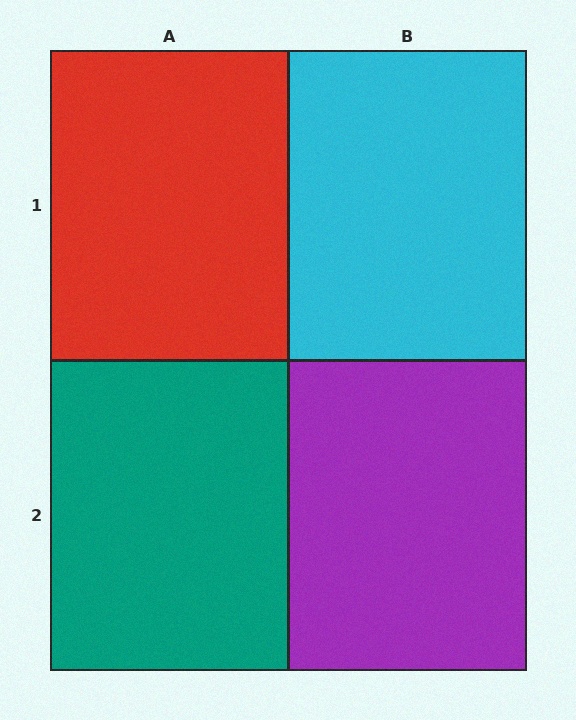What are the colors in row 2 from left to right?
Teal, purple.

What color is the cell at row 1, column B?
Cyan.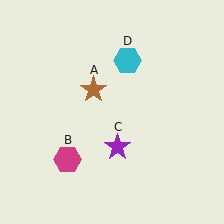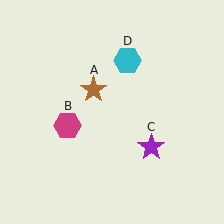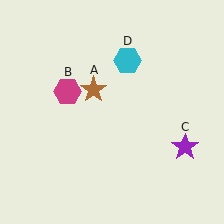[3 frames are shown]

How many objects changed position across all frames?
2 objects changed position: magenta hexagon (object B), purple star (object C).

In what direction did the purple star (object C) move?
The purple star (object C) moved right.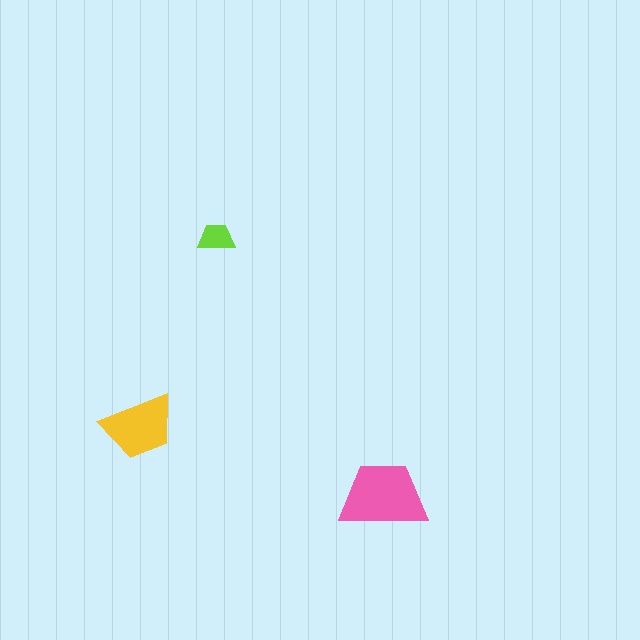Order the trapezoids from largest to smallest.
the pink one, the yellow one, the lime one.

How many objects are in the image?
There are 3 objects in the image.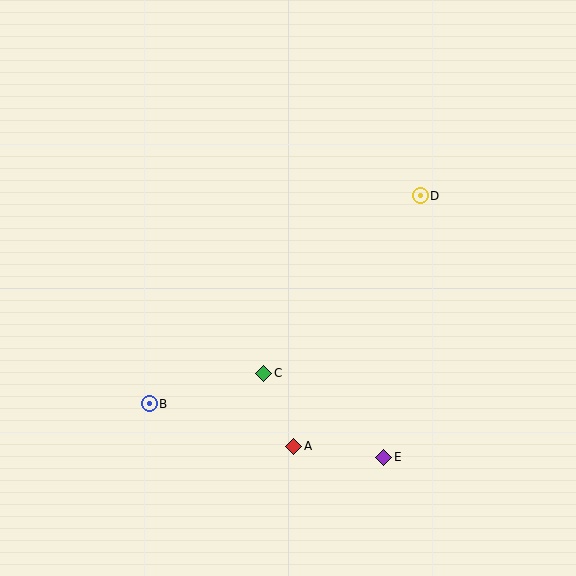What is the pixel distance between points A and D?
The distance between A and D is 280 pixels.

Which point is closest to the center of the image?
Point C at (264, 373) is closest to the center.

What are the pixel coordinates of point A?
Point A is at (294, 446).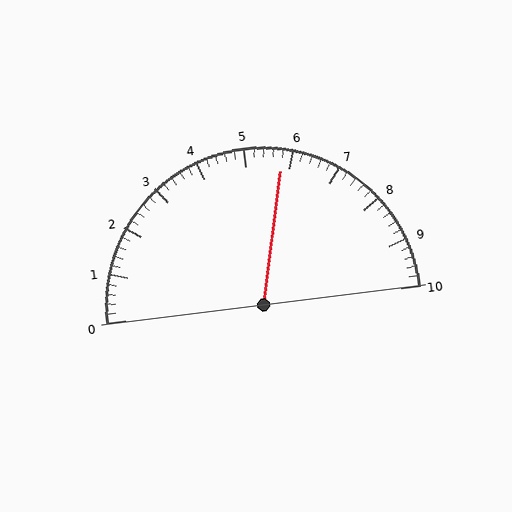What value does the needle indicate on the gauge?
The needle indicates approximately 5.8.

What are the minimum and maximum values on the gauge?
The gauge ranges from 0 to 10.